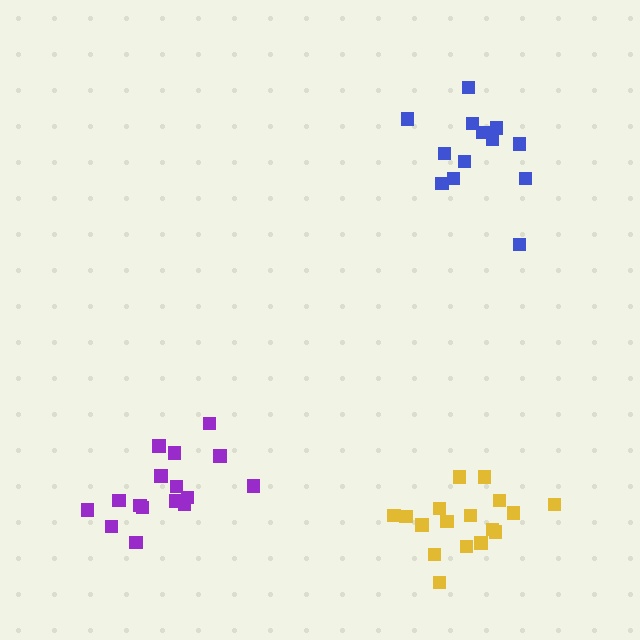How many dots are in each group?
Group 1: 13 dots, Group 2: 17 dots, Group 3: 16 dots (46 total).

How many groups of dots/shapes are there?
There are 3 groups.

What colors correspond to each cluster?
The clusters are colored: blue, yellow, purple.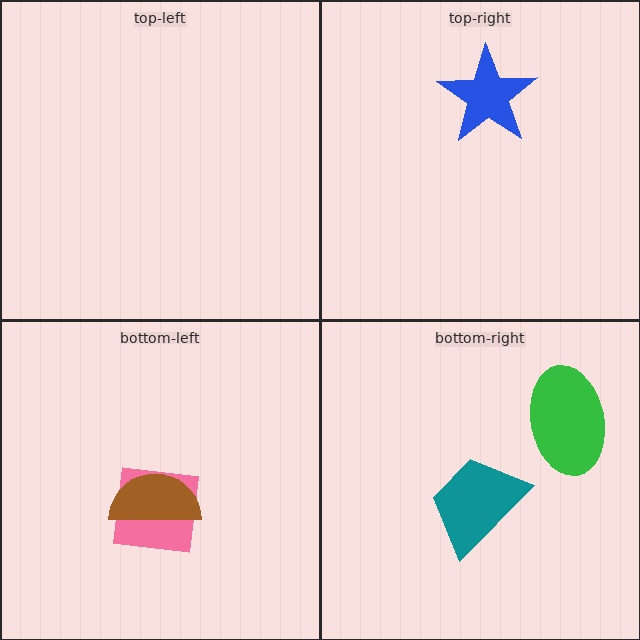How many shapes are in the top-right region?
1.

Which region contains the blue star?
The top-right region.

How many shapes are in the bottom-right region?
2.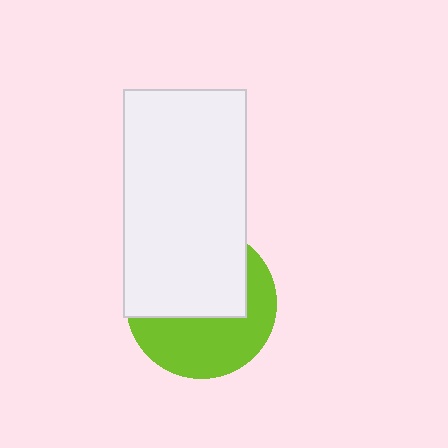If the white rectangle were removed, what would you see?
You would see the complete lime circle.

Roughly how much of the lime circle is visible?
About half of it is visible (roughly 47%).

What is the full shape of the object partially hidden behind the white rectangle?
The partially hidden object is a lime circle.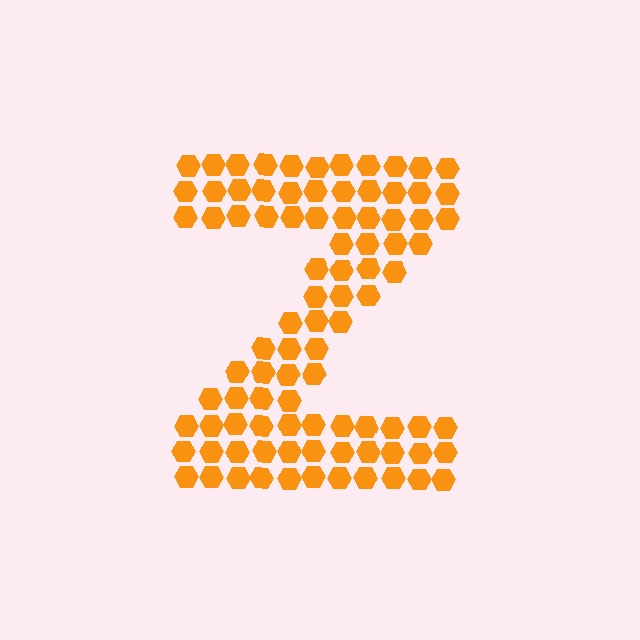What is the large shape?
The large shape is the letter Z.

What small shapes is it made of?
It is made of small hexagons.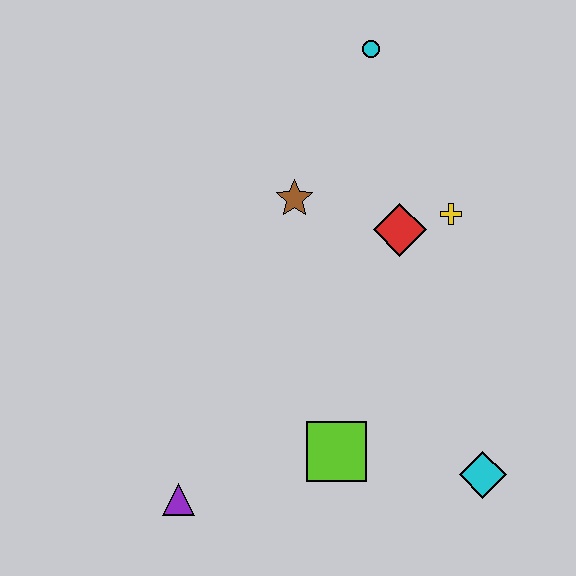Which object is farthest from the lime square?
The cyan circle is farthest from the lime square.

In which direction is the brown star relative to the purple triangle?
The brown star is above the purple triangle.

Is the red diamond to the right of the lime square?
Yes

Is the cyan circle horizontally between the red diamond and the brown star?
Yes